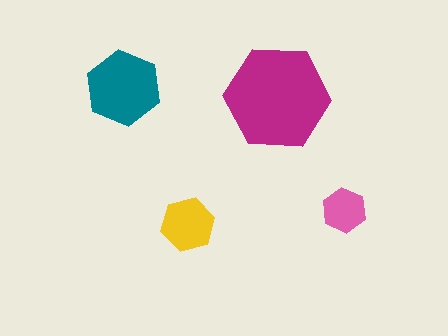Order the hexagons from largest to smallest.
the magenta one, the teal one, the yellow one, the pink one.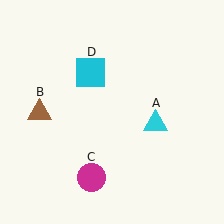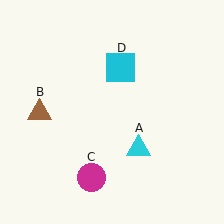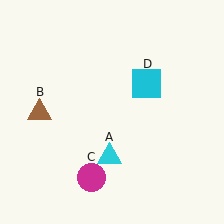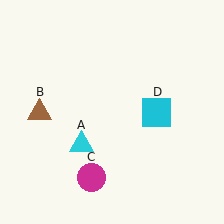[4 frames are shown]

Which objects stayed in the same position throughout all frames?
Brown triangle (object B) and magenta circle (object C) remained stationary.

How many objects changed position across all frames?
2 objects changed position: cyan triangle (object A), cyan square (object D).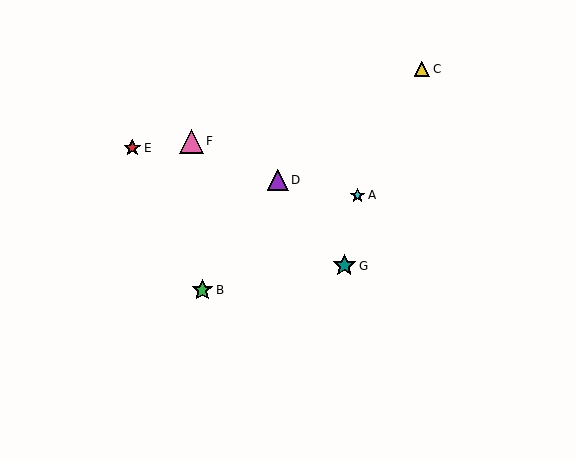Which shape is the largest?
The pink triangle (labeled F) is the largest.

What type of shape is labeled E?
Shape E is a red star.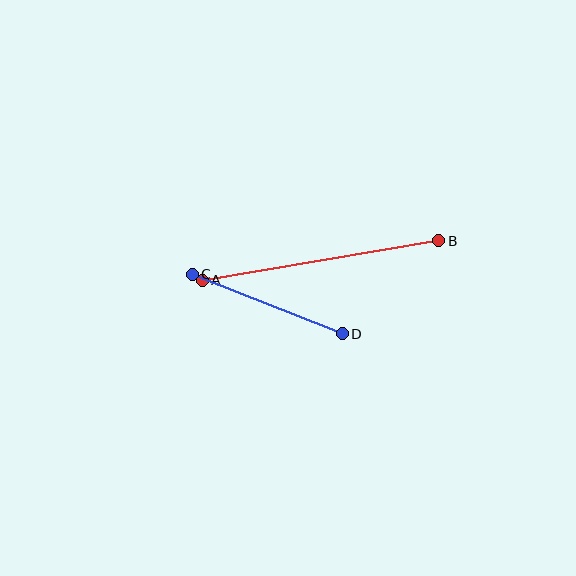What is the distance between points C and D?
The distance is approximately 161 pixels.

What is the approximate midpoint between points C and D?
The midpoint is at approximately (267, 304) pixels.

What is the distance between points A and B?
The distance is approximately 240 pixels.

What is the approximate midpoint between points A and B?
The midpoint is at approximately (321, 260) pixels.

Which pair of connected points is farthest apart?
Points A and B are farthest apart.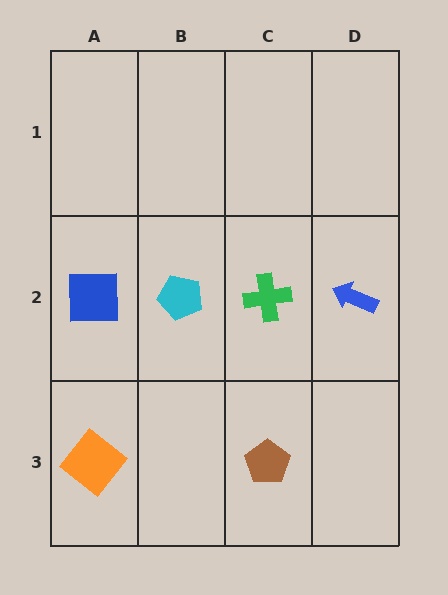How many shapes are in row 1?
0 shapes.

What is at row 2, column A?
A blue square.